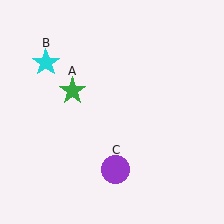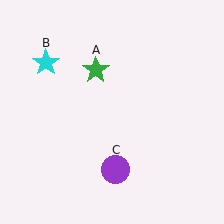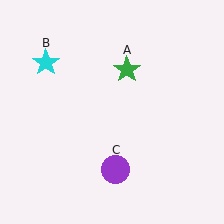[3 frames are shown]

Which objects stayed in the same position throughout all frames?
Cyan star (object B) and purple circle (object C) remained stationary.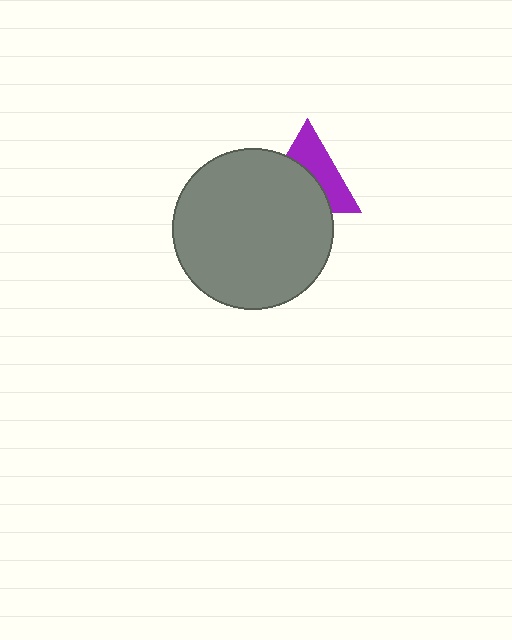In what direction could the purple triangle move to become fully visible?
The purple triangle could move up. That would shift it out from behind the gray circle entirely.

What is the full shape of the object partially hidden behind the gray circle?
The partially hidden object is a purple triangle.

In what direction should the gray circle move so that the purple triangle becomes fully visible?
The gray circle should move down. That is the shortest direction to clear the overlap and leave the purple triangle fully visible.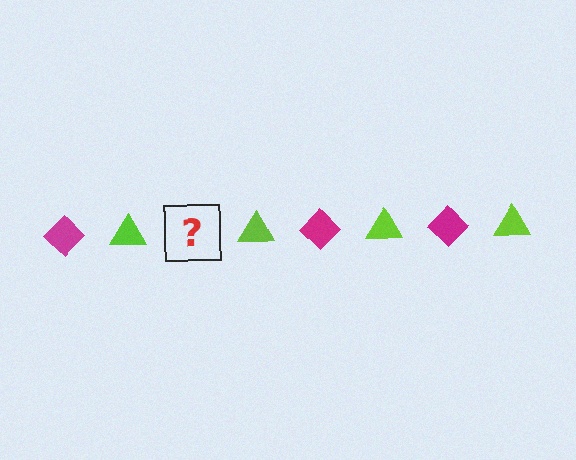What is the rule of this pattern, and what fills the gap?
The rule is that the pattern alternates between magenta diamond and lime triangle. The gap should be filled with a magenta diamond.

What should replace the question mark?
The question mark should be replaced with a magenta diamond.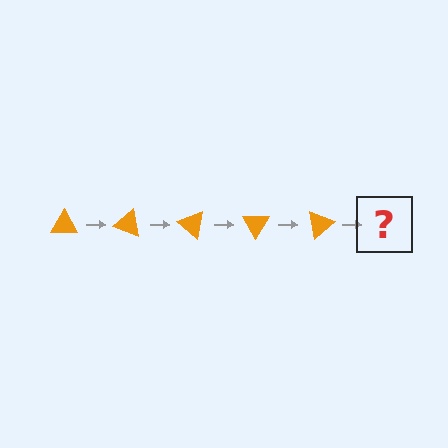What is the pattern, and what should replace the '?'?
The pattern is that the triangle rotates 20 degrees each step. The '?' should be an orange triangle rotated 100 degrees.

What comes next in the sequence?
The next element should be an orange triangle rotated 100 degrees.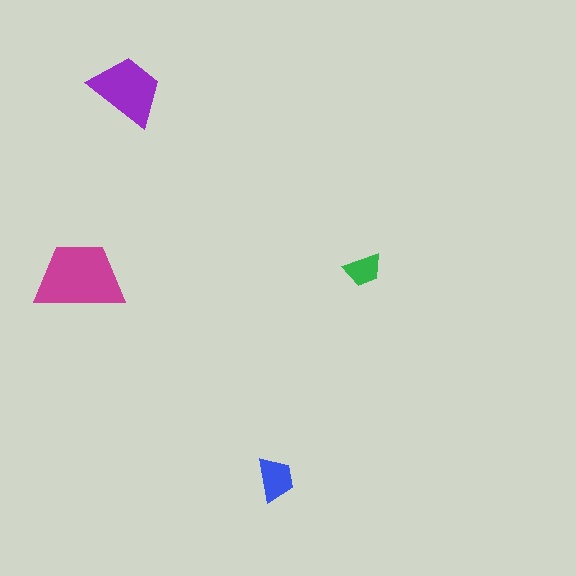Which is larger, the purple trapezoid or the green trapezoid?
The purple one.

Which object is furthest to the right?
The green trapezoid is rightmost.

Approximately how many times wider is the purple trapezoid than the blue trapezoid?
About 1.5 times wider.